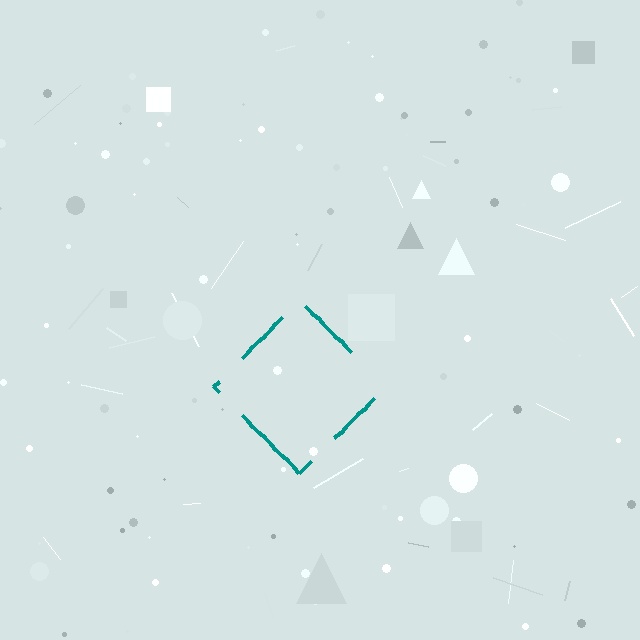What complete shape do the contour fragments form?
The contour fragments form a diamond.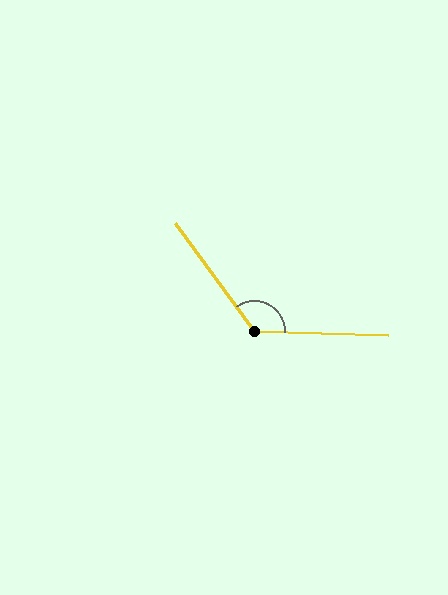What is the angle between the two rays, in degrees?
Approximately 128 degrees.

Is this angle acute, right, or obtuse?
It is obtuse.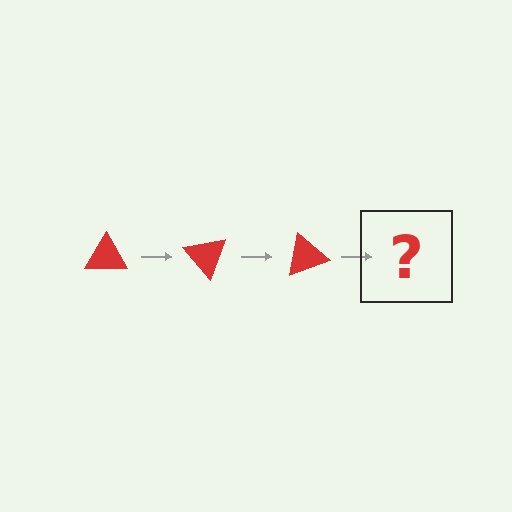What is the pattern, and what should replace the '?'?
The pattern is that the triangle rotates 50 degrees each step. The '?' should be a red triangle rotated 150 degrees.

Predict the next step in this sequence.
The next step is a red triangle rotated 150 degrees.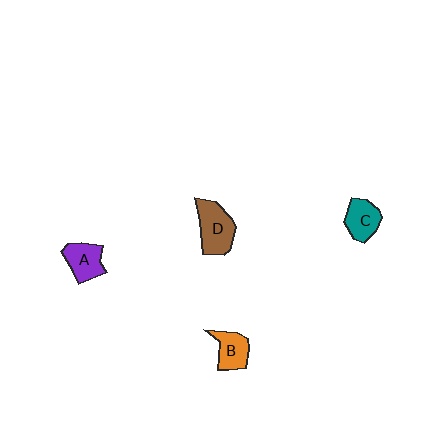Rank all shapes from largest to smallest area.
From largest to smallest: D (brown), A (purple), C (teal), B (orange).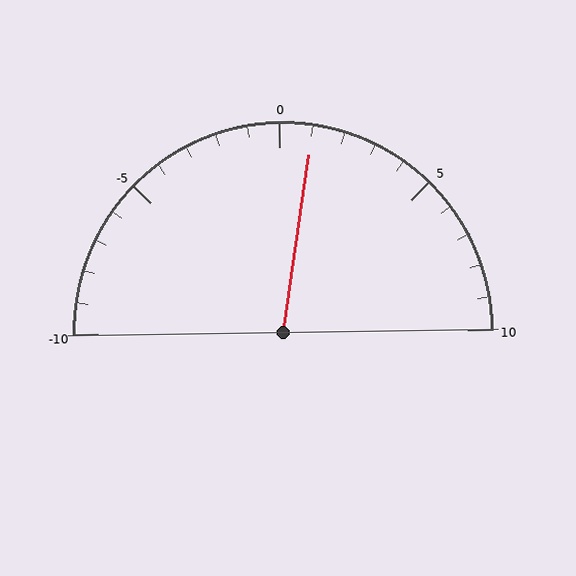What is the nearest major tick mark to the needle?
The nearest major tick mark is 0.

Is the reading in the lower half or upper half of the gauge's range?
The reading is in the upper half of the range (-10 to 10).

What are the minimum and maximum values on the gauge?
The gauge ranges from -10 to 10.